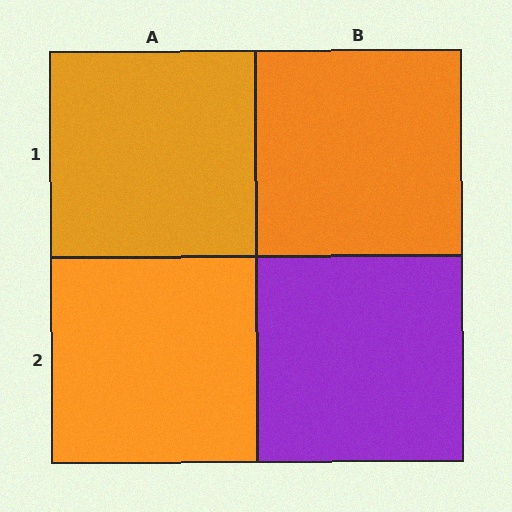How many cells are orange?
3 cells are orange.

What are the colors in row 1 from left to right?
Orange, orange.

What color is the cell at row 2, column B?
Purple.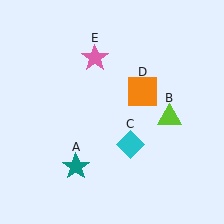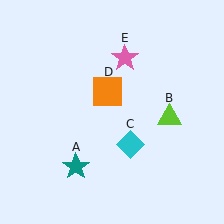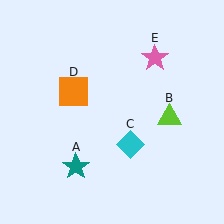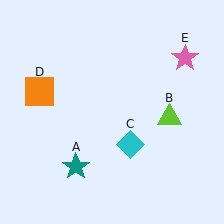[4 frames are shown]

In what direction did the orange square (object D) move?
The orange square (object D) moved left.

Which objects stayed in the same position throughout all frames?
Teal star (object A) and lime triangle (object B) and cyan diamond (object C) remained stationary.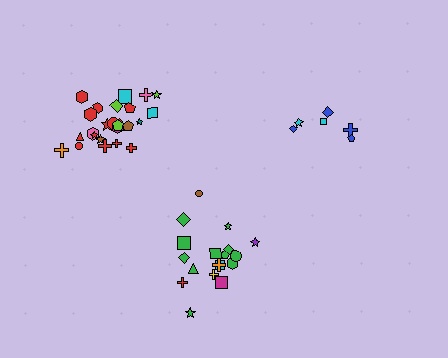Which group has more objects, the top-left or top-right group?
The top-left group.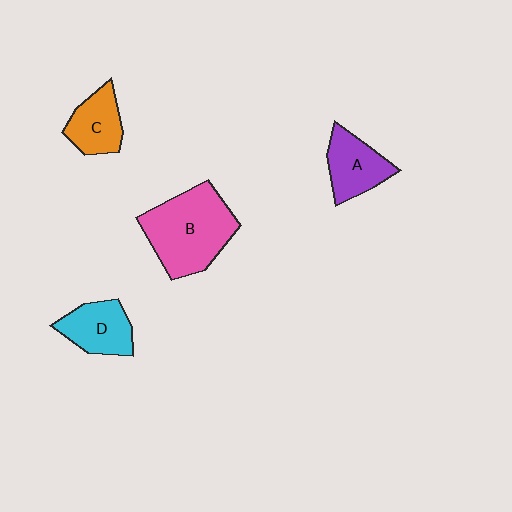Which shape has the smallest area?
Shape C (orange).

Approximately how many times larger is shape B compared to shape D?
Approximately 1.9 times.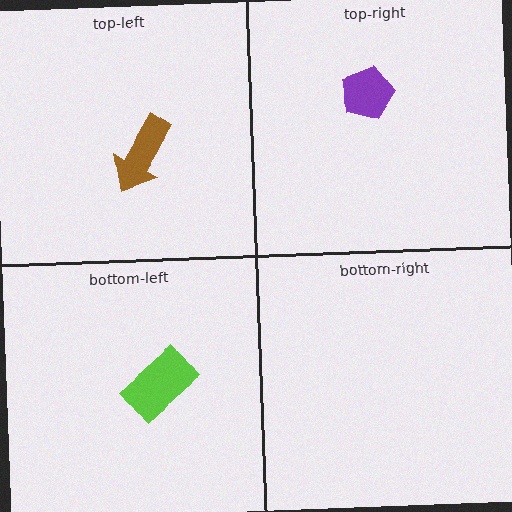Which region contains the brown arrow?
The top-left region.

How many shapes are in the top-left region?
1.